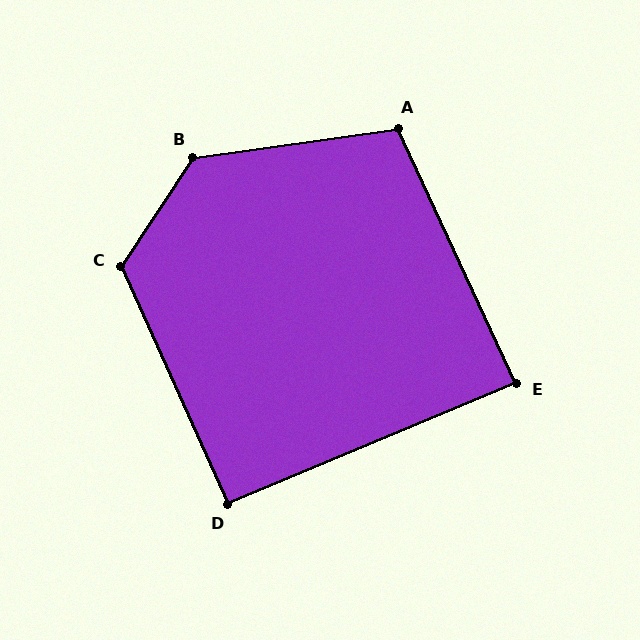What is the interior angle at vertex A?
Approximately 107 degrees (obtuse).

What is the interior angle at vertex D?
Approximately 91 degrees (approximately right).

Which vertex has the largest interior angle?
B, at approximately 131 degrees.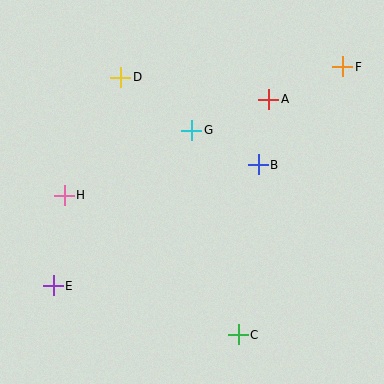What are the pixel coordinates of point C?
Point C is at (238, 335).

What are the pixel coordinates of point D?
Point D is at (121, 77).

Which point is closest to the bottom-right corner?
Point C is closest to the bottom-right corner.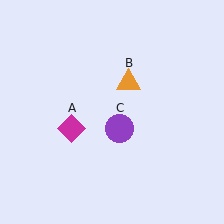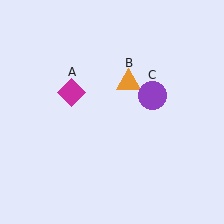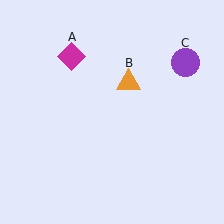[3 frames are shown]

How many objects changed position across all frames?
2 objects changed position: magenta diamond (object A), purple circle (object C).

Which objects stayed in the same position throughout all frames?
Orange triangle (object B) remained stationary.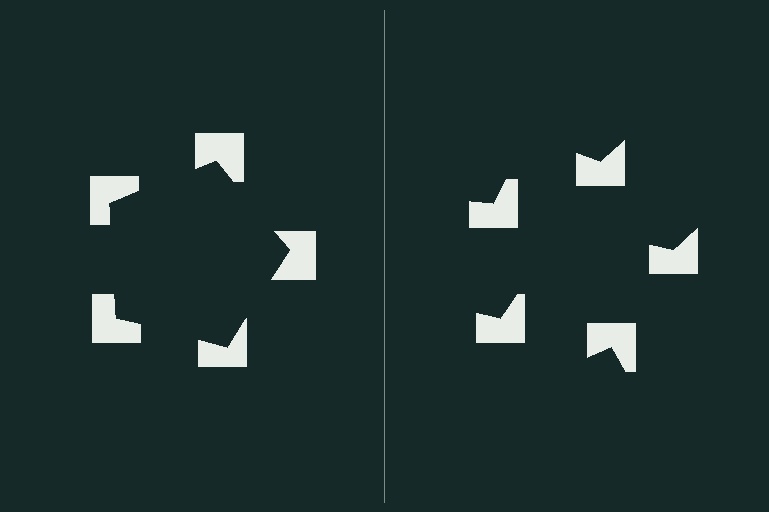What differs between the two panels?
The notched squares are positioned identically on both sides; only the wedge orientations differ. On the left they align to a pentagon; on the right they are misaligned.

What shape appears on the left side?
An illusory pentagon.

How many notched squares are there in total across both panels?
10 — 5 on each side.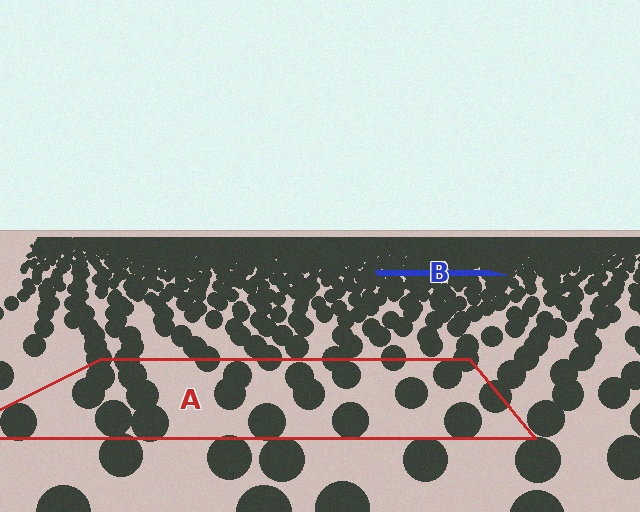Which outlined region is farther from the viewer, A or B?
Region B is farther from the viewer — the texture elements inside it appear smaller and more densely packed.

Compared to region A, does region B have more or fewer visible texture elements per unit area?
Region B has more texture elements per unit area — they are packed more densely because it is farther away.